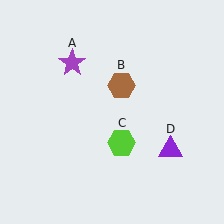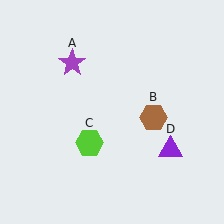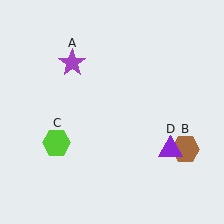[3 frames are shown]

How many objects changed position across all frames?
2 objects changed position: brown hexagon (object B), lime hexagon (object C).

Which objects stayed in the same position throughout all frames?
Purple star (object A) and purple triangle (object D) remained stationary.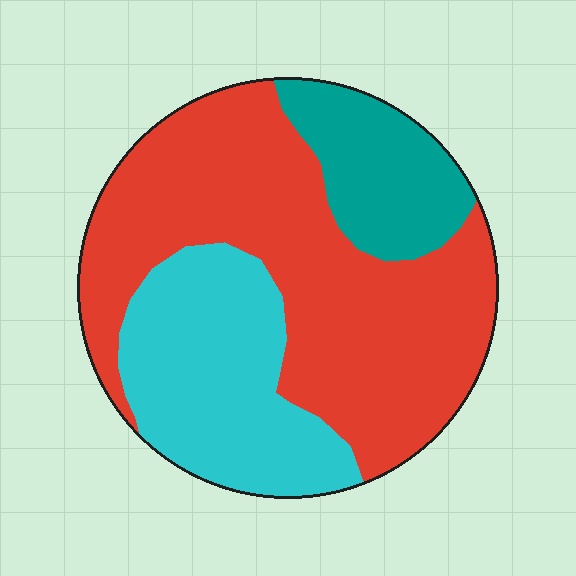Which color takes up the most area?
Red, at roughly 55%.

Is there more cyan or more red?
Red.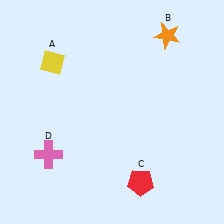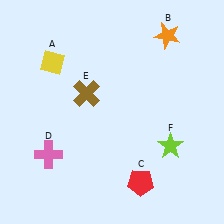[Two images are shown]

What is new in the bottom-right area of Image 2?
A lime star (F) was added in the bottom-right area of Image 2.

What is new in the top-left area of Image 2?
A brown cross (E) was added in the top-left area of Image 2.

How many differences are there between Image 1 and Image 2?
There are 2 differences between the two images.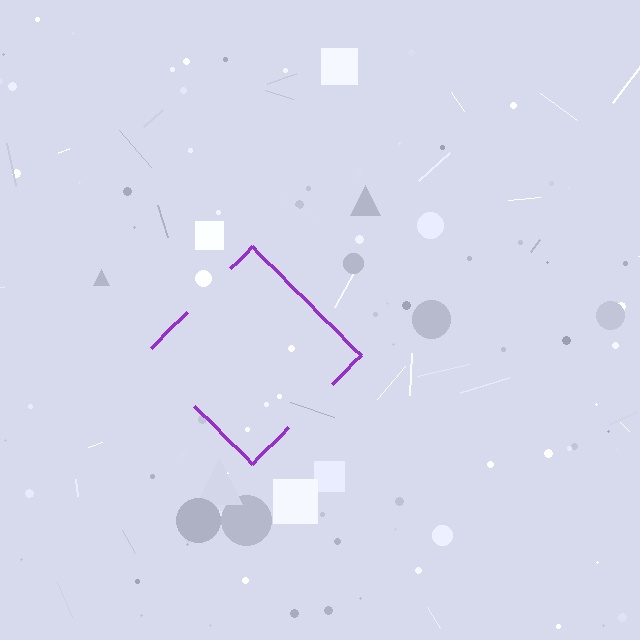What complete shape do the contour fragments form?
The contour fragments form a diamond.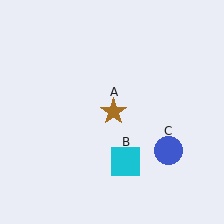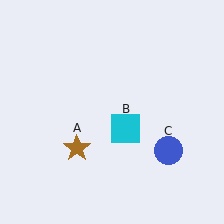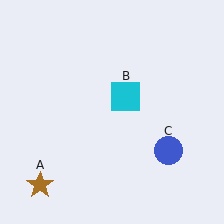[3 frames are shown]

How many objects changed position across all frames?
2 objects changed position: brown star (object A), cyan square (object B).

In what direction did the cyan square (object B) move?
The cyan square (object B) moved up.